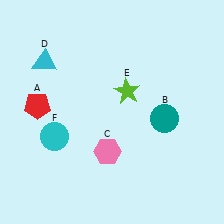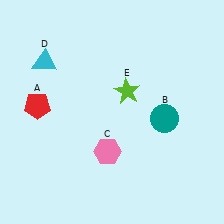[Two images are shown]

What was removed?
The cyan circle (F) was removed in Image 2.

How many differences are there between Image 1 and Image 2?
There is 1 difference between the two images.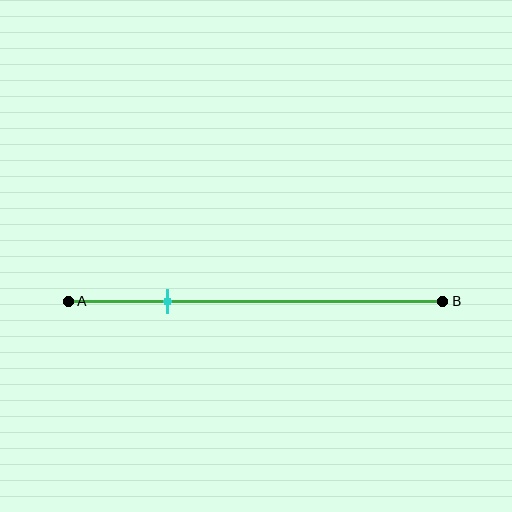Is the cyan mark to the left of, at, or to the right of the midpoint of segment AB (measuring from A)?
The cyan mark is to the left of the midpoint of segment AB.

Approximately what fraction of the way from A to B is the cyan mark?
The cyan mark is approximately 25% of the way from A to B.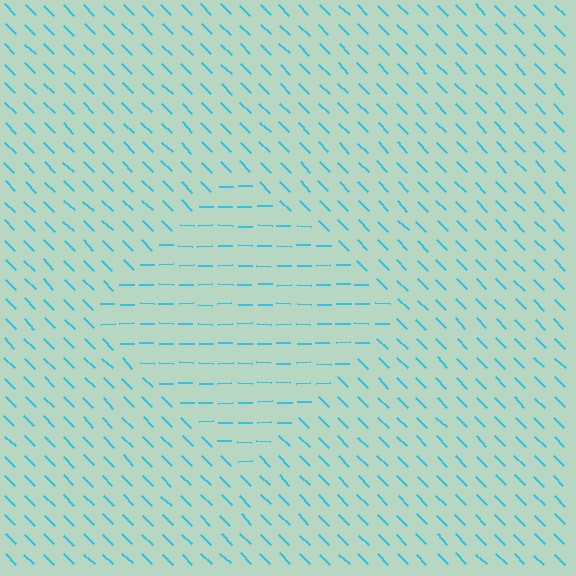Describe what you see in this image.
The image is filled with small cyan line segments. A diamond region in the image has lines oriented differently from the surrounding lines, creating a visible texture boundary.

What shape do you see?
I see a diamond.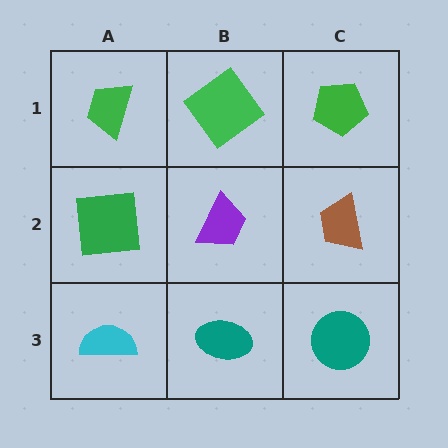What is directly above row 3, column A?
A green square.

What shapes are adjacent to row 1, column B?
A purple trapezoid (row 2, column B), a green trapezoid (row 1, column A), a green pentagon (row 1, column C).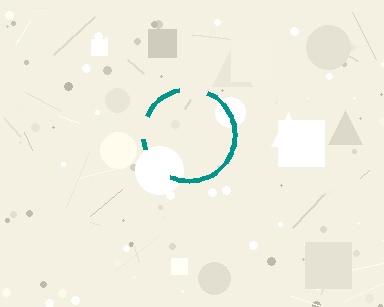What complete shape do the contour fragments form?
The contour fragments form a circle.